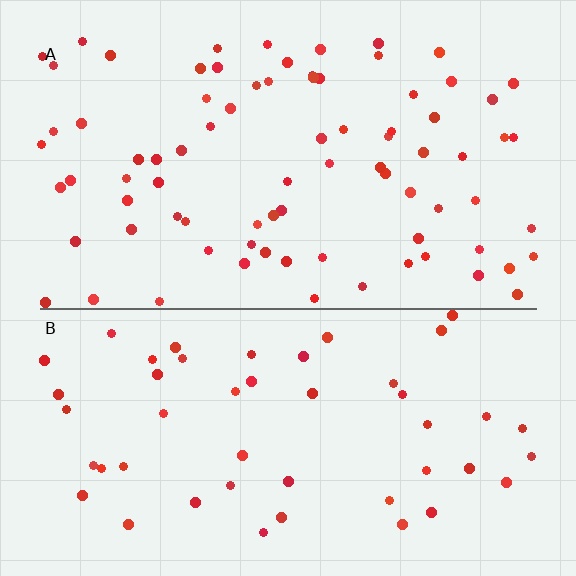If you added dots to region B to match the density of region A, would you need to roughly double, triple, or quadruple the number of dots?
Approximately double.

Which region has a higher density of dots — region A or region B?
A (the top).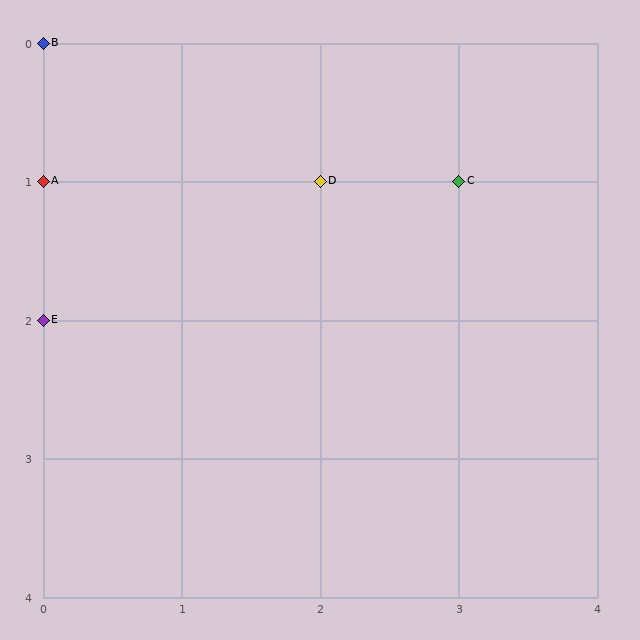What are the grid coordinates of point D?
Point D is at grid coordinates (2, 1).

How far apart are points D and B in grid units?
Points D and B are 2 columns and 1 row apart (about 2.2 grid units diagonally).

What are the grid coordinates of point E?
Point E is at grid coordinates (0, 2).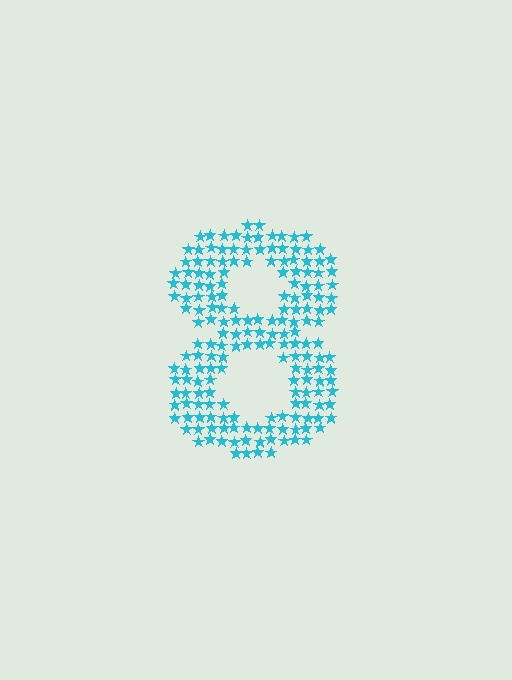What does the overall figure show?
The overall figure shows the digit 8.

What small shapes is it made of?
It is made of small stars.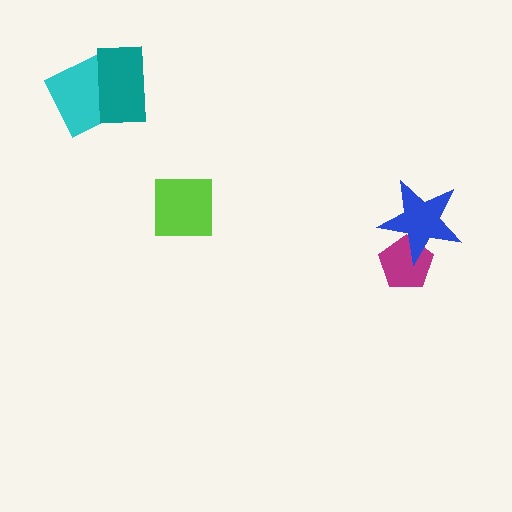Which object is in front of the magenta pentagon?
The blue star is in front of the magenta pentagon.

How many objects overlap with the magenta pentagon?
1 object overlaps with the magenta pentagon.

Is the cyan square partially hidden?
Yes, it is partially covered by another shape.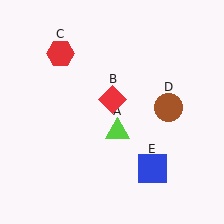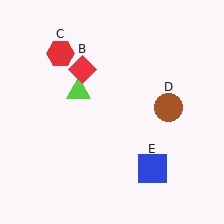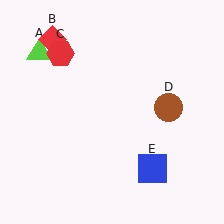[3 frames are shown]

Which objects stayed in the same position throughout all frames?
Red hexagon (object C) and brown circle (object D) and blue square (object E) remained stationary.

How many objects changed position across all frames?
2 objects changed position: lime triangle (object A), red diamond (object B).